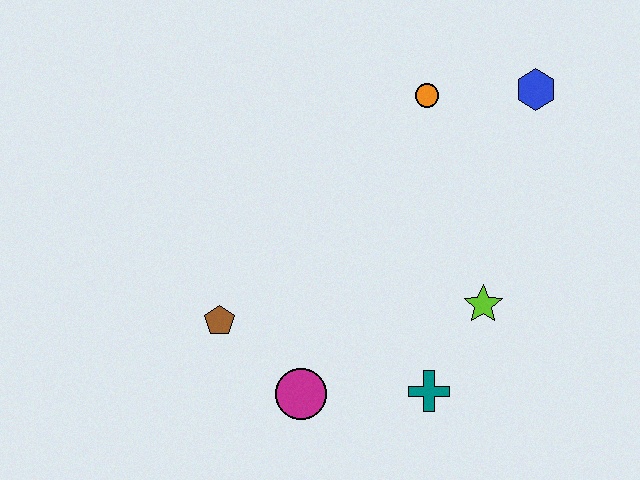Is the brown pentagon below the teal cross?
No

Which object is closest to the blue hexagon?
The orange circle is closest to the blue hexagon.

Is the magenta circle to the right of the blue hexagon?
No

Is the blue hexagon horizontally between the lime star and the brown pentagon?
No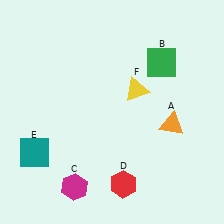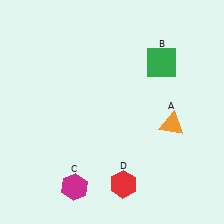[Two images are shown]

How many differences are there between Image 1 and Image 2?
There are 2 differences between the two images.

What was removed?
The yellow triangle (F), the teal square (E) were removed in Image 2.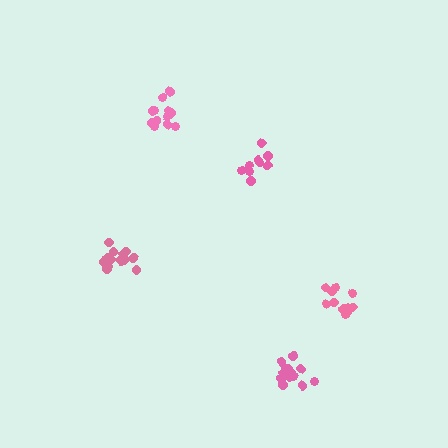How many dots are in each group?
Group 1: 9 dots, Group 2: 13 dots, Group 3: 13 dots, Group 4: 13 dots, Group 5: 11 dots (59 total).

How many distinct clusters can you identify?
There are 5 distinct clusters.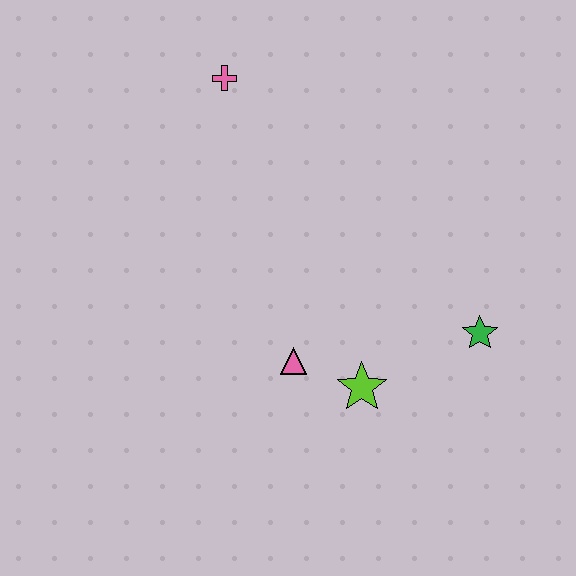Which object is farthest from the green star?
The pink cross is farthest from the green star.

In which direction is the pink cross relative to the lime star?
The pink cross is above the lime star.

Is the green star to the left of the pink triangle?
No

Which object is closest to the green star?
The lime star is closest to the green star.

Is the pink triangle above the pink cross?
No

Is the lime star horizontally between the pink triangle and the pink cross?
No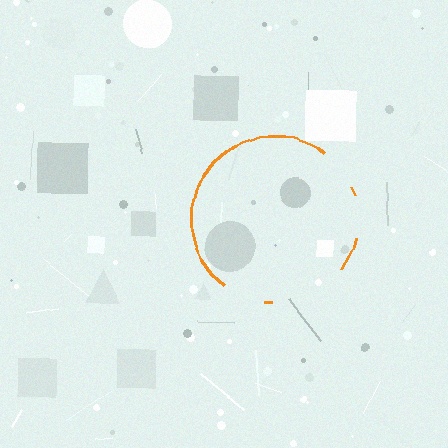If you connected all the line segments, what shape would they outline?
They would outline a circle.